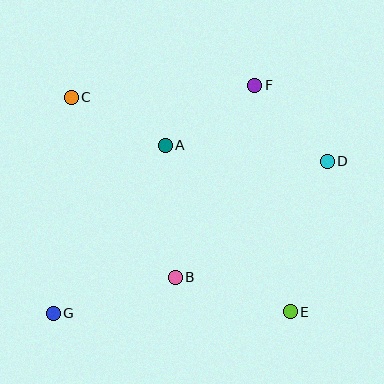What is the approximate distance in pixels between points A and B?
The distance between A and B is approximately 132 pixels.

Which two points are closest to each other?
Points D and F are closest to each other.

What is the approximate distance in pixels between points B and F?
The distance between B and F is approximately 208 pixels.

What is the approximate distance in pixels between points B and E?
The distance between B and E is approximately 120 pixels.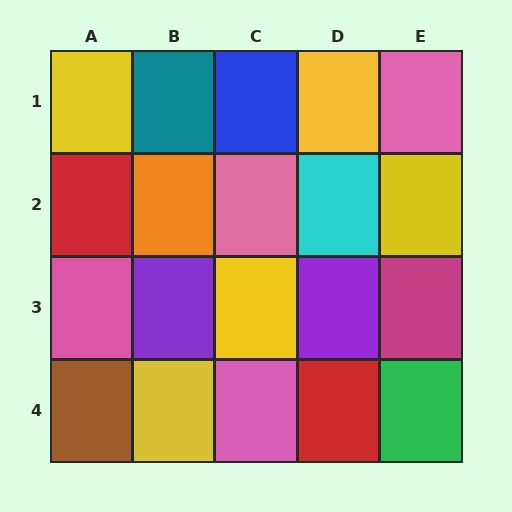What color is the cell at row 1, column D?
Yellow.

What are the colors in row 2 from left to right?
Red, orange, pink, cyan, yellow.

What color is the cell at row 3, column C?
Yellow.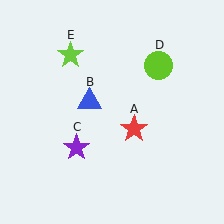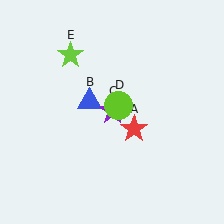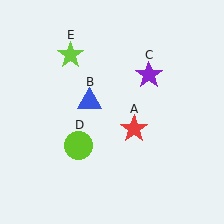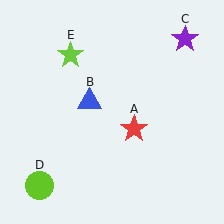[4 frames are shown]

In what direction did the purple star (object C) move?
The purple star (object C) moved up and to the right.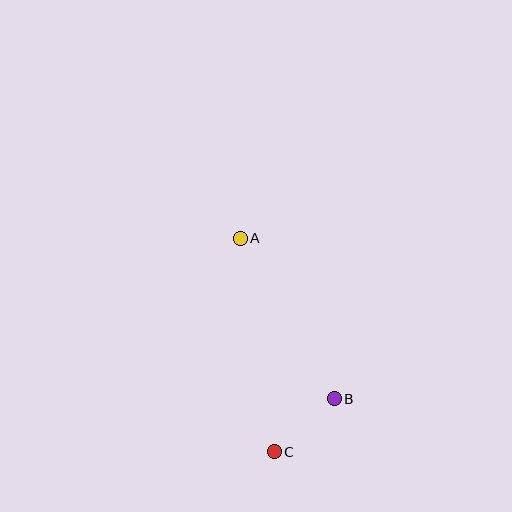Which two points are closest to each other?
Points B and C are closest to each other.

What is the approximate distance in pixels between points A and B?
The distance between A and B is approximately 186 pixels.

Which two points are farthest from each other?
Points A and C are farthest from each other.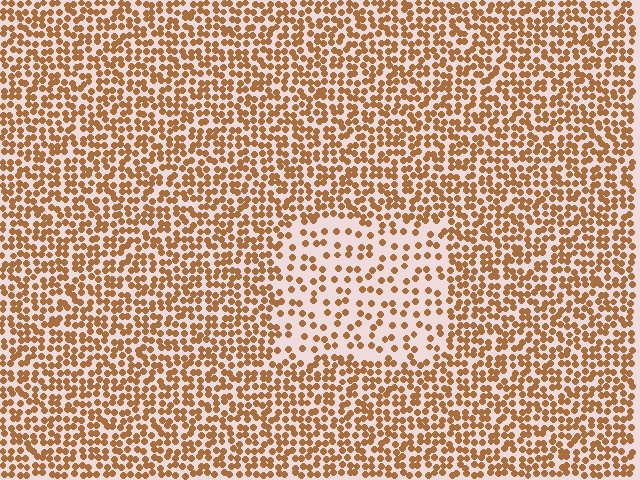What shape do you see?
I see a rectangle.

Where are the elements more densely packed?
The elements are more densely packed outside the rectangle boundary.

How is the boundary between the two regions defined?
The boundary is defined by a change in element density (approximately 2.1x ratio). All elements are the same color, size, and shape.